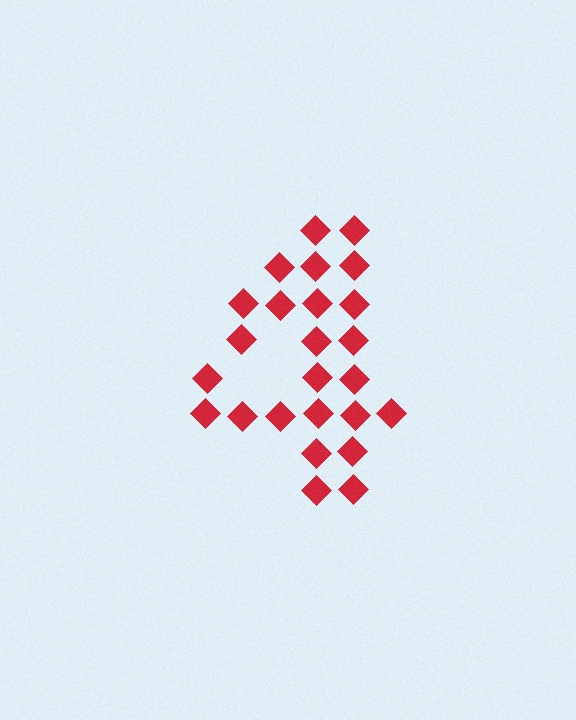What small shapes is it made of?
It is made of small diamonds.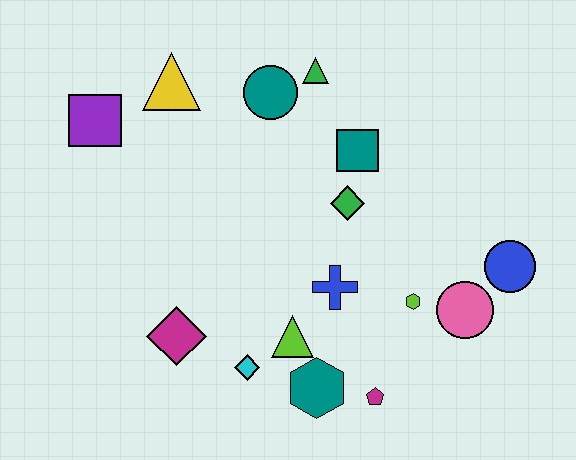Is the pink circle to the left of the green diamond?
No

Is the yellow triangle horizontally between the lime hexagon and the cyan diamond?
No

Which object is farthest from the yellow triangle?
The blue circle is farthest from the yellow triangle.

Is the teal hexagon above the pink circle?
No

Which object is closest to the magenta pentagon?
The teal hexagon is closest to the magenta pentagon.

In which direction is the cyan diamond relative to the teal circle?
The cyan diamond is below the teal circle.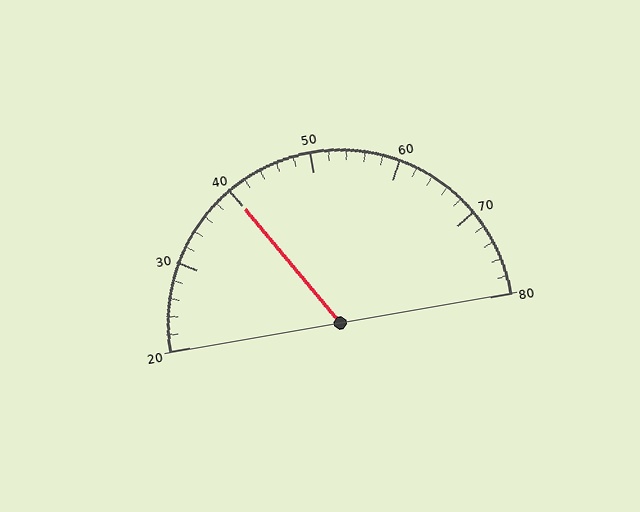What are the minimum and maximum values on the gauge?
The gauge ranges from 20 to 80.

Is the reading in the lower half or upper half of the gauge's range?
The reading is in the lower half of the range (20 to 80).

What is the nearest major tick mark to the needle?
The nearest major tick mark is 40.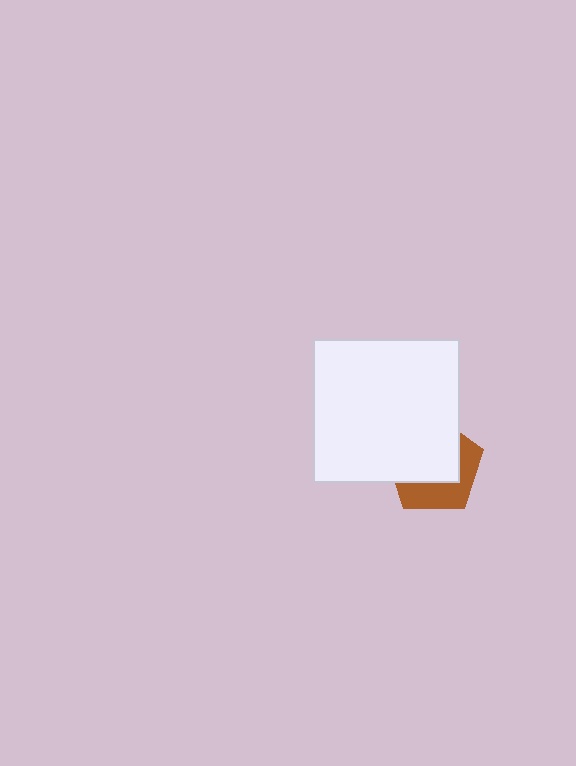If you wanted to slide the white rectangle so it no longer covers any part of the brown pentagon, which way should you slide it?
Slide it toward the upper-left — that is the most direct way to separate the two shapes.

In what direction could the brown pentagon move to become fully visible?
The brown pentagon could move toward the lower-right. That would shift it out from behind the white rectangle entirely.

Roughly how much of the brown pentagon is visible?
A small part of it is visible (roughly 40%).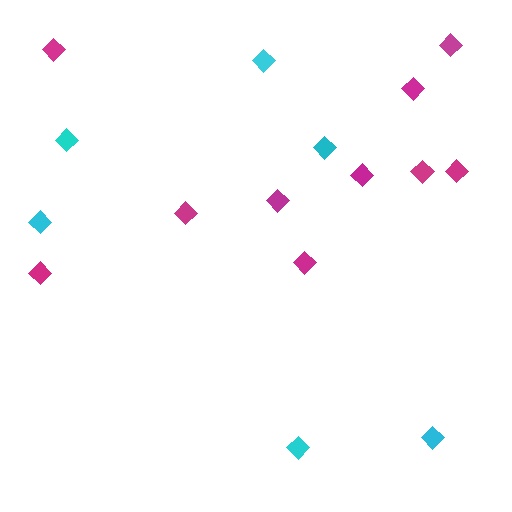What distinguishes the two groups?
There are 2 groups: one group of magenta diamonds (10) and one group of cyan diamonds (6).